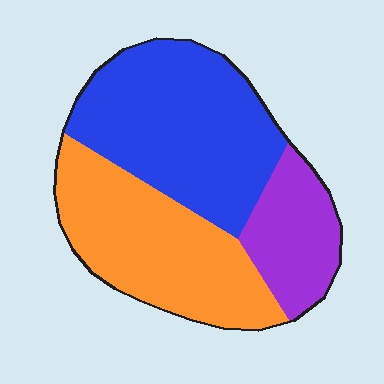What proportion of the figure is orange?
Orange takes up about three eighths (3/8) of the figure.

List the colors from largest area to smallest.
From largest to smallest: blue, orange, purple.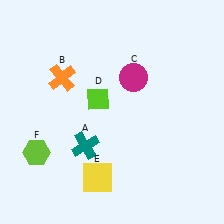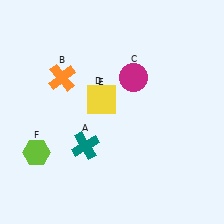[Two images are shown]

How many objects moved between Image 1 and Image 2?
1 object moved between the two images.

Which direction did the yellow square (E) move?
The yellow square (E) moved up.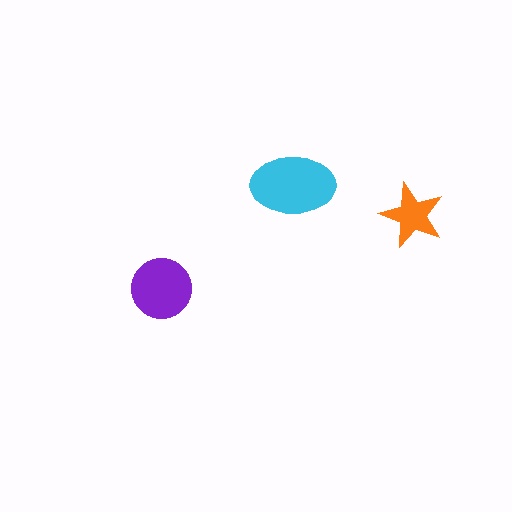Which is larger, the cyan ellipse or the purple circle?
The cyan ellipse.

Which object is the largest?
The cyan ellipse.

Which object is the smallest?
The orange star.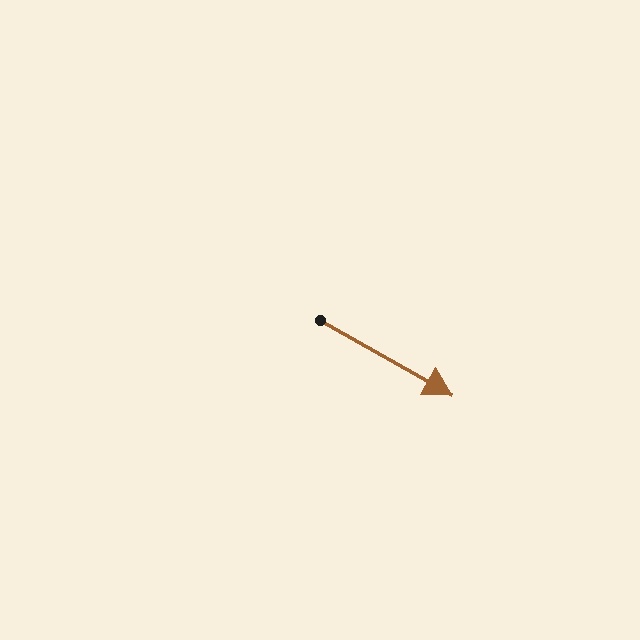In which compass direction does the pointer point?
Southeast.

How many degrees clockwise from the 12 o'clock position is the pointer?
Approximately 119 degrees.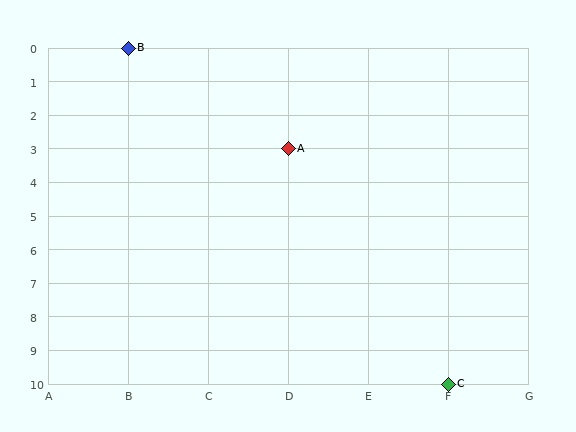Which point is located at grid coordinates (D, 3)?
Point A is at (D, 3).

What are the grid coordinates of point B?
Point B is at grid coordinates (B, 0).